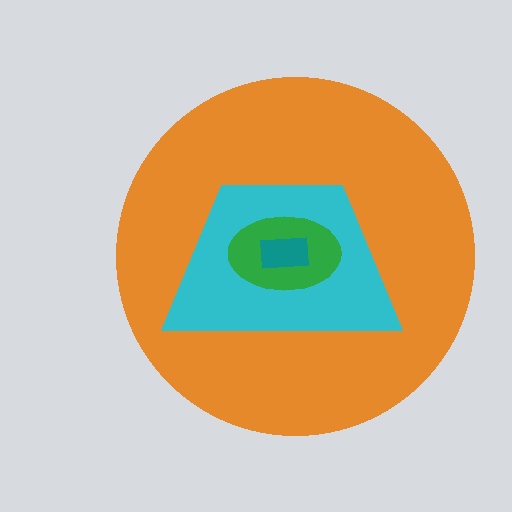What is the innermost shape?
The teal rectangle.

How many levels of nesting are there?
4.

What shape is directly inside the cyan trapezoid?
The green ellipse.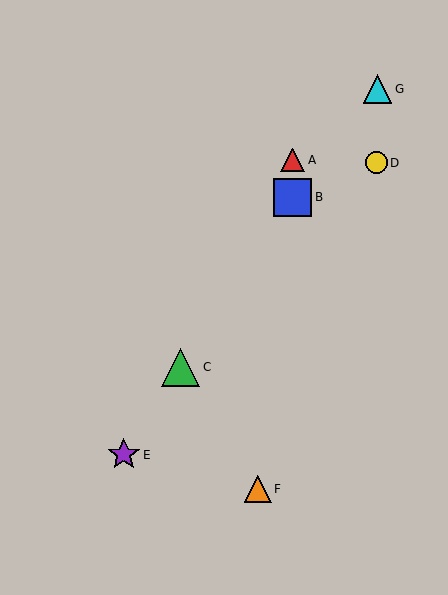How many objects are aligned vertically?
2 objects (A, B) are aligned vertically.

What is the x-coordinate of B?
Object B is at x≈293.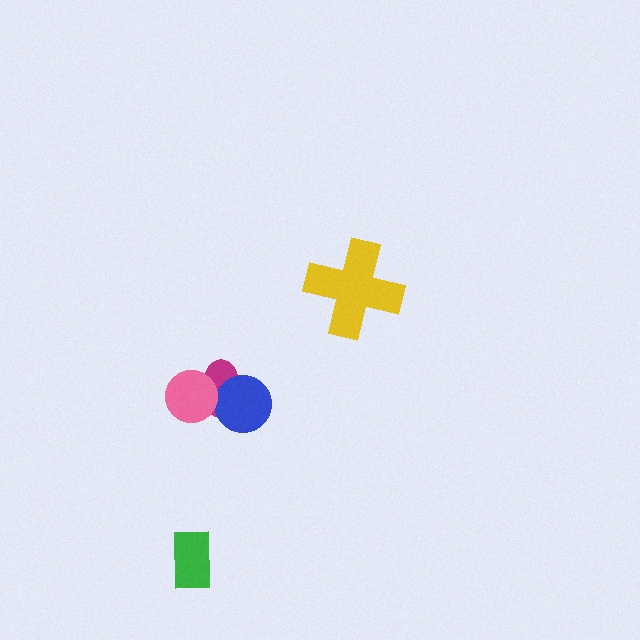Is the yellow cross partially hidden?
No, no other shape covers it.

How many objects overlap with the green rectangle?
0 objects overlap with the green rectangle.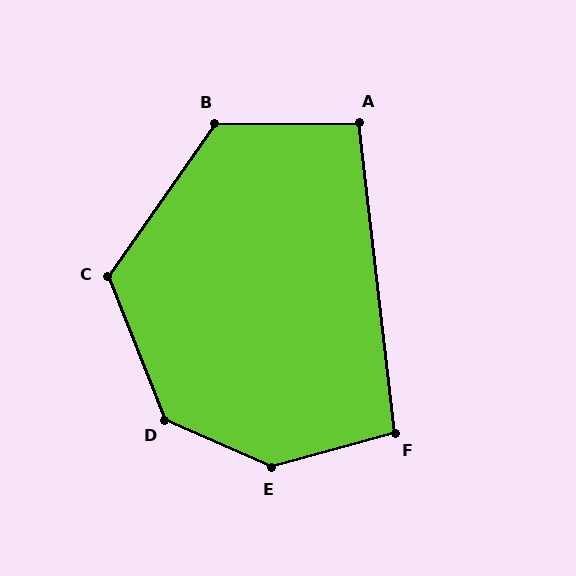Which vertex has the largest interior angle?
E, at approximately 140 degrees.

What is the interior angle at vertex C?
Approximately 123 degrees (obtuse).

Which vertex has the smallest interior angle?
A, at approximately 96 degrees.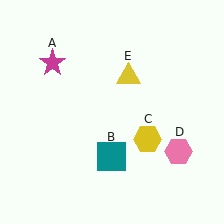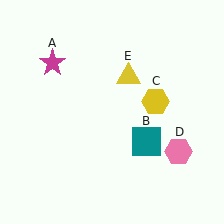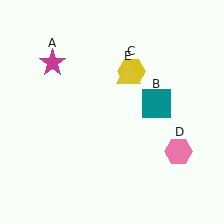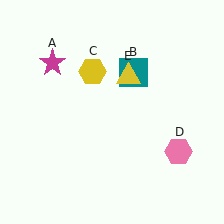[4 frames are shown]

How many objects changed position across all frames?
2 objects changed position: teal square (object B), yellow hexagon (object C).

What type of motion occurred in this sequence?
The teal square (object B), yellow hexagon (object C) rotated counterclockwise around the center of the scene.